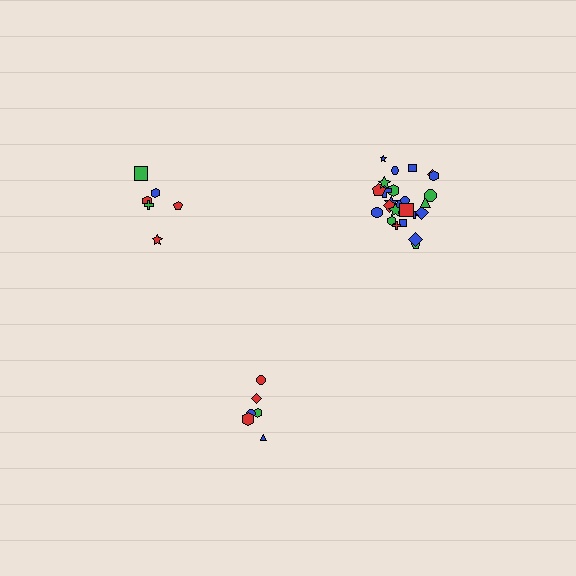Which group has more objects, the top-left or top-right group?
The top-right group.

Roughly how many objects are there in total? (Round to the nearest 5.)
Roughly 35 objects in total.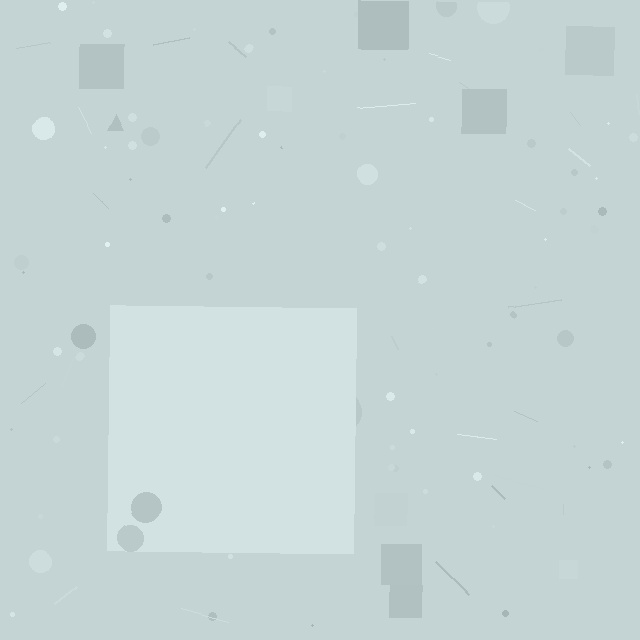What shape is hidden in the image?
A square is hidden in the image.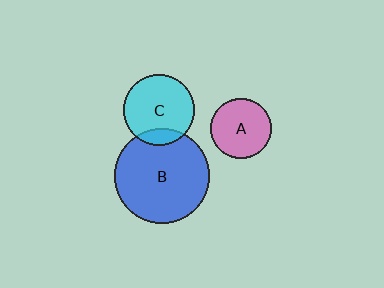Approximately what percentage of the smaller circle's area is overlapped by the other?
Approximately 15%.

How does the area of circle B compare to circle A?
Approximately 2.5 times.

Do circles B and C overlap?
Yes.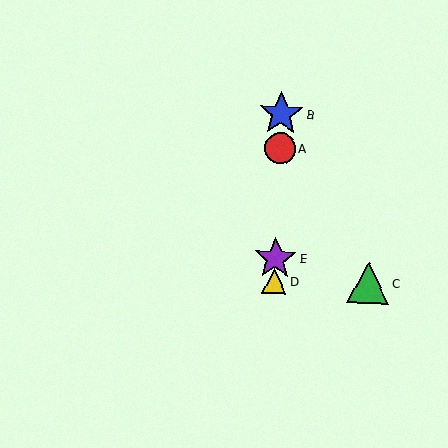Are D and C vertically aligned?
No, D is at x≈274 and C is at x≈368.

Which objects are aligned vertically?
Objects A, B, D, E are aligned vertically.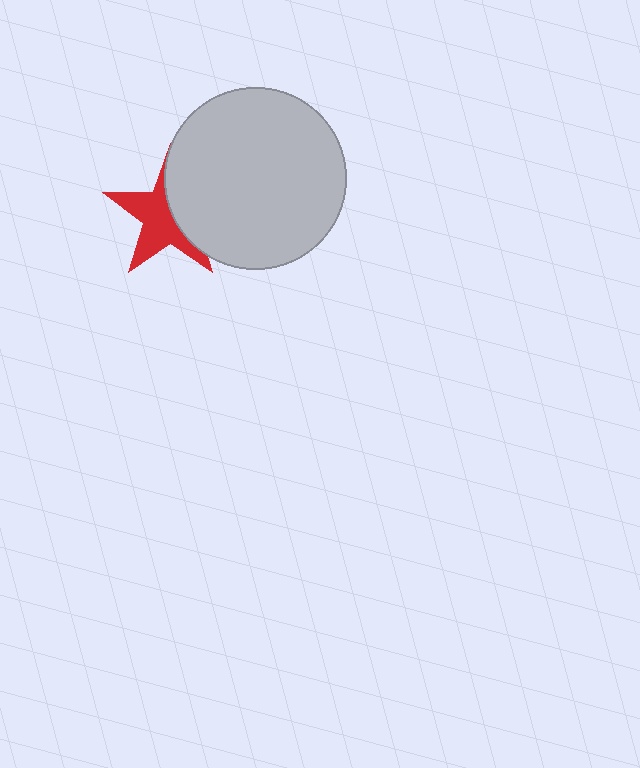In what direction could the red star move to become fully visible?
The red star could move left. That would shift it out from behind the light gray circle entirely.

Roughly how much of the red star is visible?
About half of it is visible (roughly 56%).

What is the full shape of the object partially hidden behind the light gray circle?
The partially hidden object is a red star.